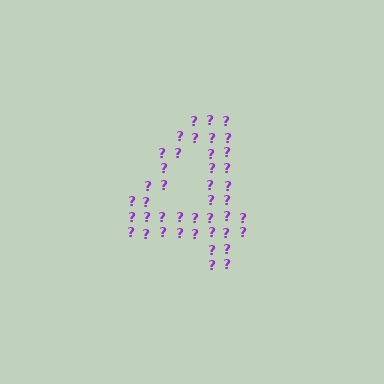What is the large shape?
The large shape is the digit 4.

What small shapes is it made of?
It is made of small question marks.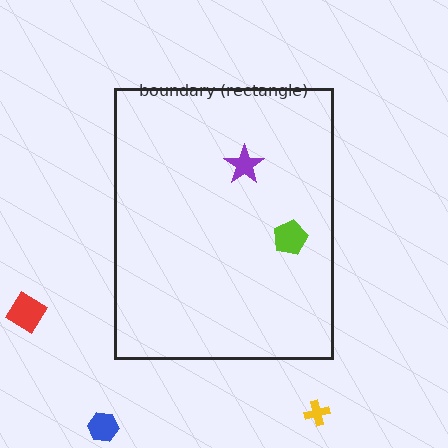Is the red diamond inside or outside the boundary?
Outside.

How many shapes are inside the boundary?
2 inside, 3 outside.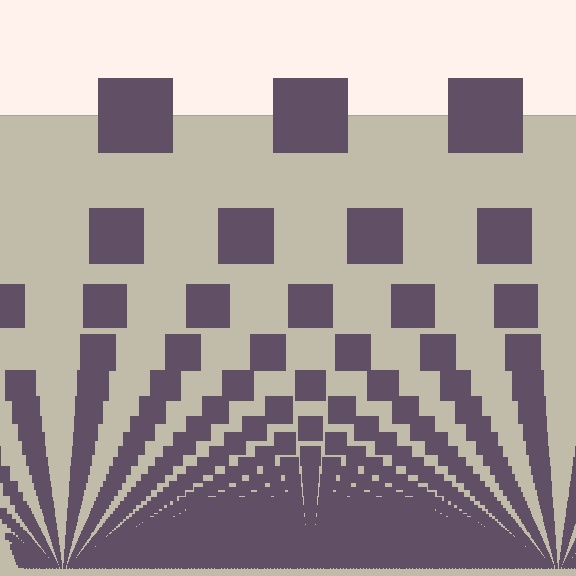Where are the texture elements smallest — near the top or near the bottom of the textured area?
Near the bottom.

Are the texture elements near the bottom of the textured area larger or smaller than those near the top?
Smaller. The gradient is inverted — elements near the bottom are smaller and denser.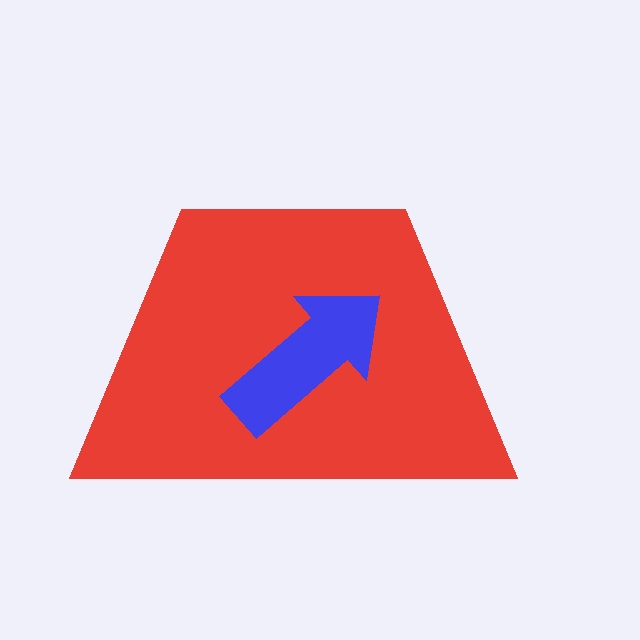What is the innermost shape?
The blue arrow.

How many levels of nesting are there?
2.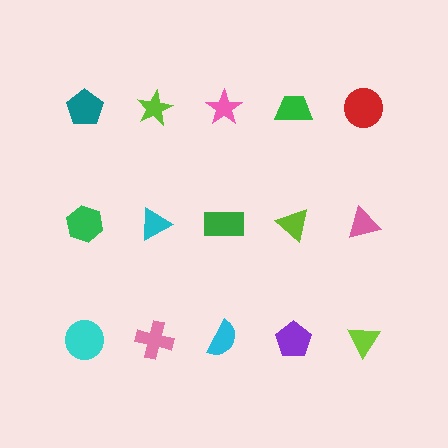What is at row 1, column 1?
A teal pentagon.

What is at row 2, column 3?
A green rectangle.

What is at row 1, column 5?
A red circle.